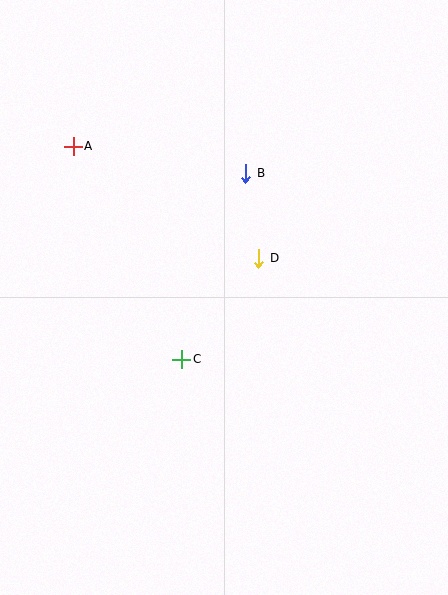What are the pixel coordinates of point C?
Point C is at (182, 359).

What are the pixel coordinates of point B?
Point B is at (246, 173).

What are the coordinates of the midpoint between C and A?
The midpoint between C and A is at (127, 253).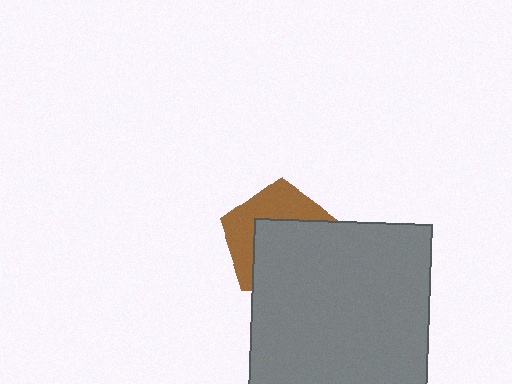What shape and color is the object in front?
The object in front is a gray square.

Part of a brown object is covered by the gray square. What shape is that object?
It is a pentagon.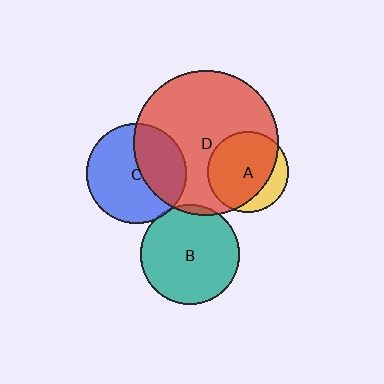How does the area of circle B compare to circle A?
Approximately 1.5 times.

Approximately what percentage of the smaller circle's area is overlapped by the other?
Approximately 5%.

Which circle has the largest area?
Circle D (red).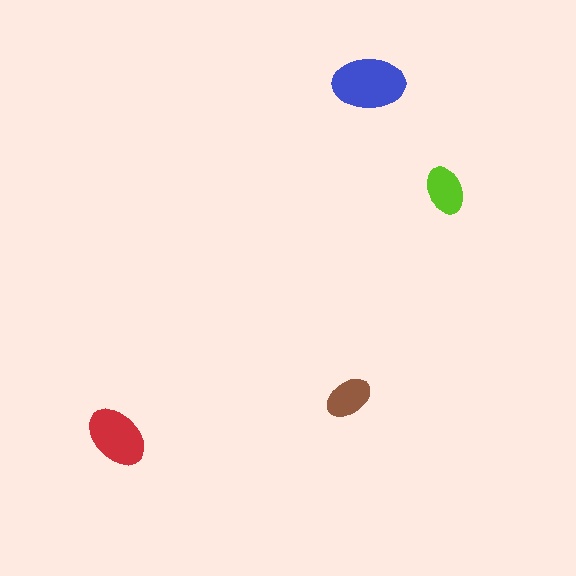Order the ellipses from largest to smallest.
the blue one, the red one, the lime one, the brown one.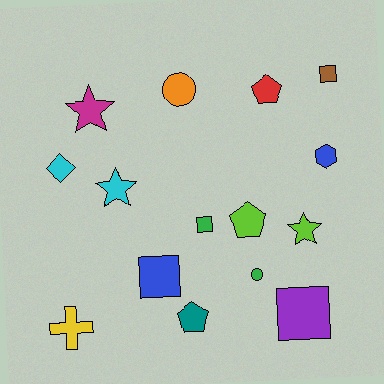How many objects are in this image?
There are 15 objects.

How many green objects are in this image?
There are 2 green objects.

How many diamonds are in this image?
There is 1 diamond.